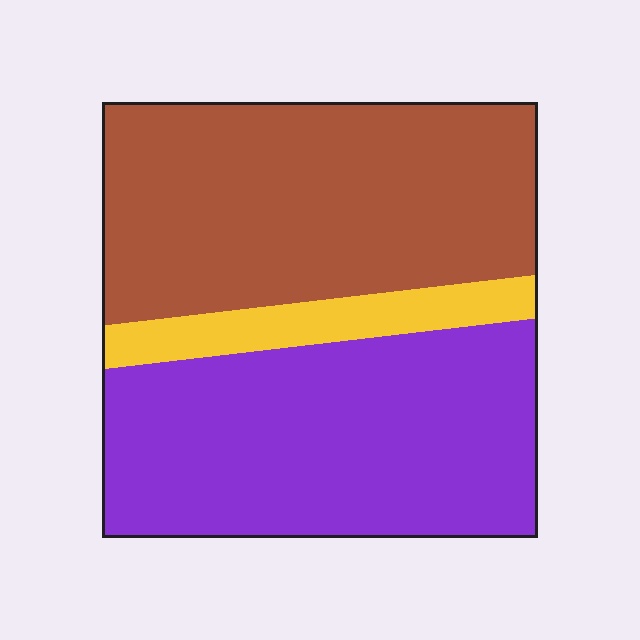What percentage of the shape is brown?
Brown covers roughly 45% of the shape.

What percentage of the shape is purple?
Purple covers around 45% of the shape.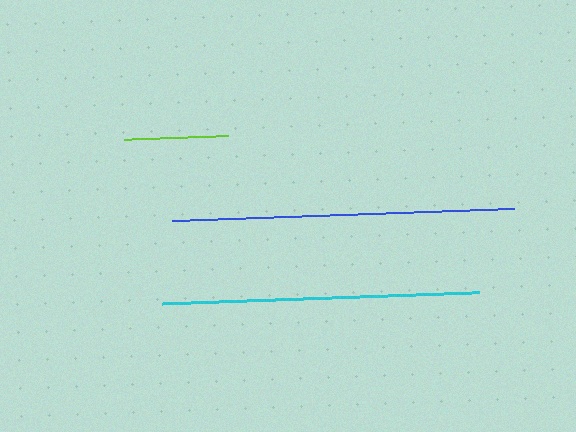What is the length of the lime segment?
The lime segment is approximately 105 pixels long.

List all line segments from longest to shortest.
From longest to shortest: blue, cyan, lime.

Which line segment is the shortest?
The lime line is the shortest at approximately 105 pixels.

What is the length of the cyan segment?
The cyan segment is approximately 316 pixels long.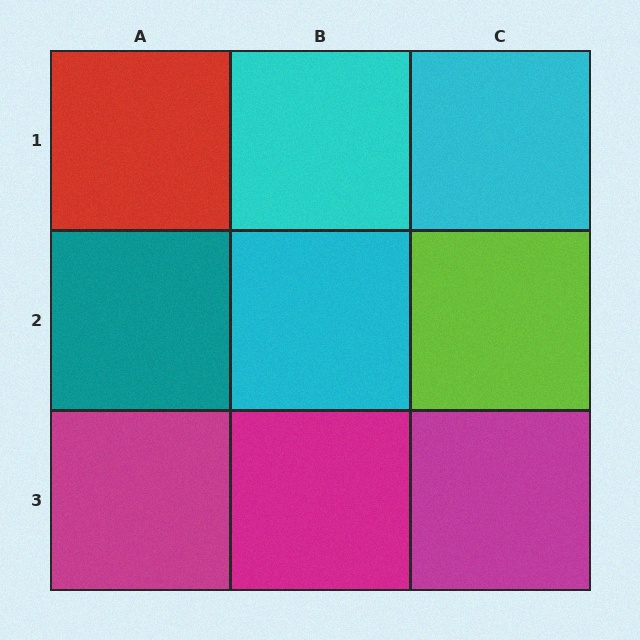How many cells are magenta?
3 cells are magenta.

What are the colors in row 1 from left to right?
Red, cyan, cyan.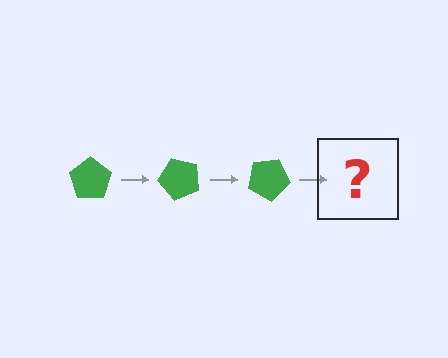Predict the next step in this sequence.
The next step is a green pentagon rotated 150 degrees.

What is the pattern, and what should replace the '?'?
The pattern is that the pentagon rotates 50 degrees each step. The '?' should be a green pentagon rotated 150 degrees.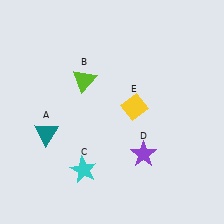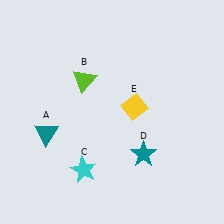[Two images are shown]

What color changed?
The star (D) changed from purple in Image 1 to teal in Image 2.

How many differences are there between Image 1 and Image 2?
There is 1 difference between the two images.